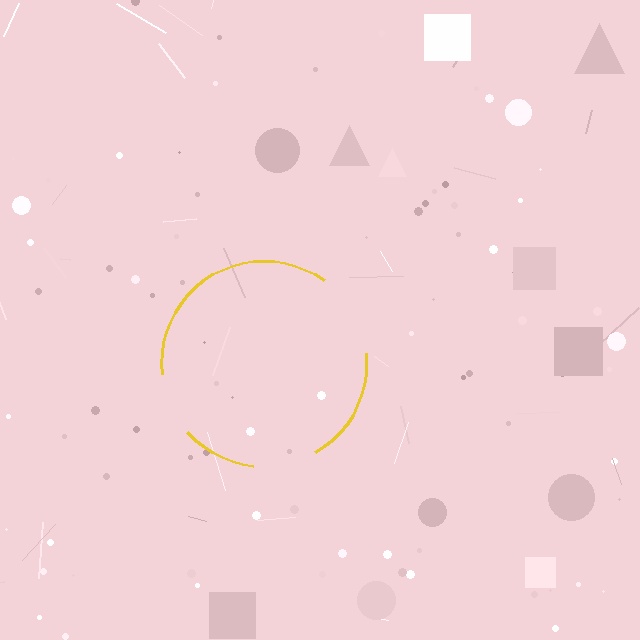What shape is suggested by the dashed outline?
The dashed outline suggests a circle.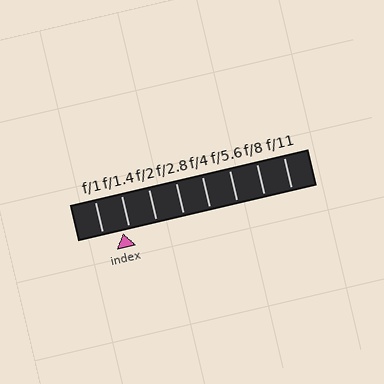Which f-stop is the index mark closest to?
The index mark is closest to f/1.4.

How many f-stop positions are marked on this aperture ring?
There are 8 f-stop positions marked.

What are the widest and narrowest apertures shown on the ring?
The widest aperture shown is f/1 and the narrowest is f/11.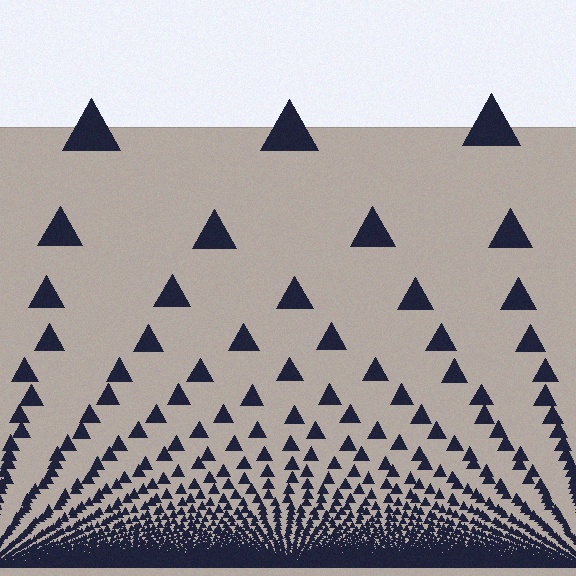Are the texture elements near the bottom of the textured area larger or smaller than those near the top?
Smaller. The gradient is inverted — elements near the bottom are smaller and denser.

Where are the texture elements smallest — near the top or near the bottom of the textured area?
Near the bottom.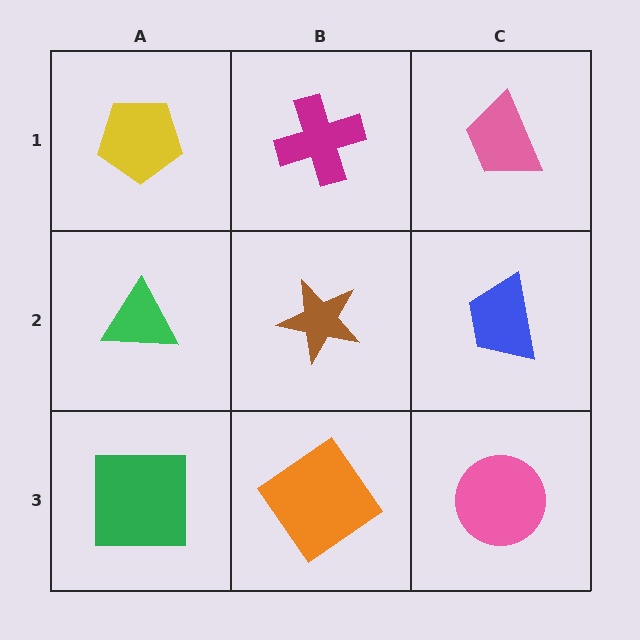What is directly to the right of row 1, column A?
A magenta cross.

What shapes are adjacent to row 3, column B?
A brown star (row 2, column B), a green square (row 3, column A), a pink circle (row 3, column C).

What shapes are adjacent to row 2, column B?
A magenta cross (row 1, column B), an orange diamond (row 3, column B), a green triangle (row 2, column A), a blue trapezoid (row 2, column C).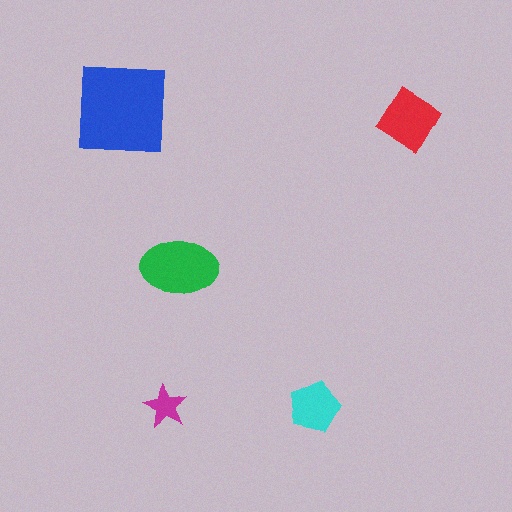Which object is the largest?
The blue square.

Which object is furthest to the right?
The red diamond is rightmost.